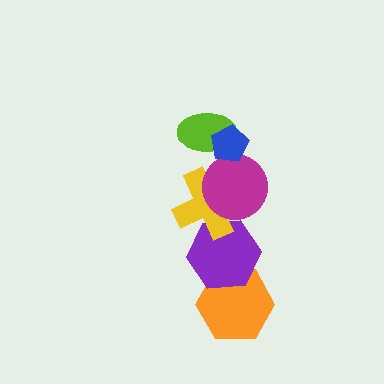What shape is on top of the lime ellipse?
The blue pentagon is on top of the lime ellipse.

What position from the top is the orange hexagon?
The orange hexagon is 6th from the top.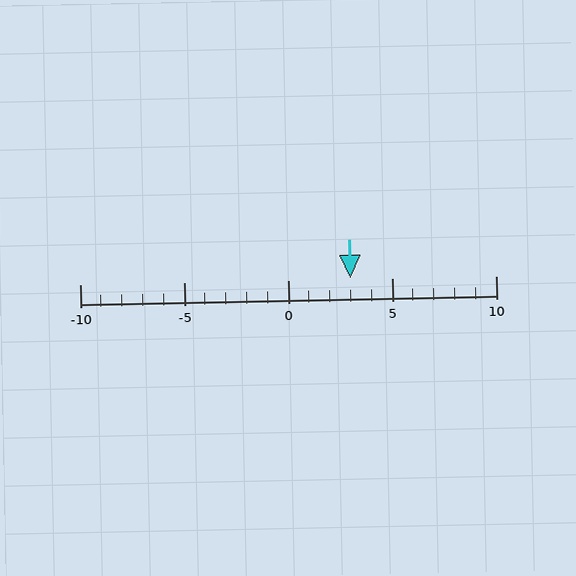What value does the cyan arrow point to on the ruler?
The cyan arrow points to approximately 3.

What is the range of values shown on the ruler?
The ruler shows values from -10 to 10.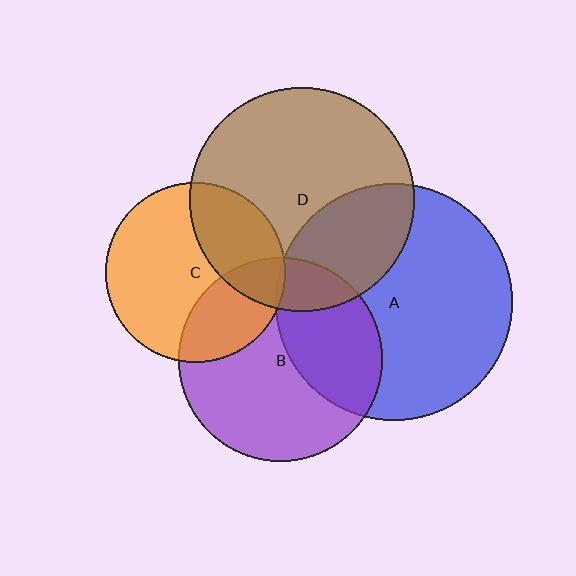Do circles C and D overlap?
Yes.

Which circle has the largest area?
Circle A (blue).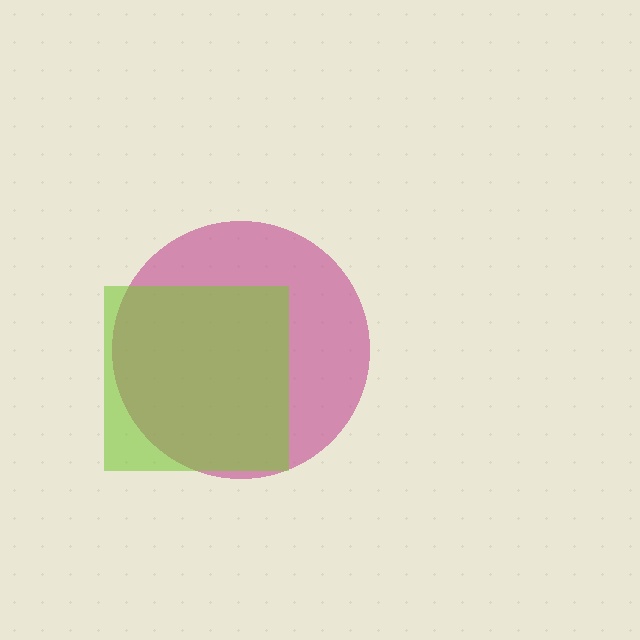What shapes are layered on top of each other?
The layered shapes are: a magenta circle, a lime square.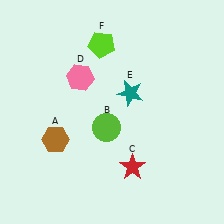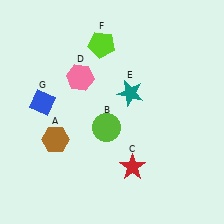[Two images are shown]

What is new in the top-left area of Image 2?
A blue diamond (G) was added in the top-left area of Image 2.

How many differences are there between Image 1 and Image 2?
There is 1 difference between the two images.